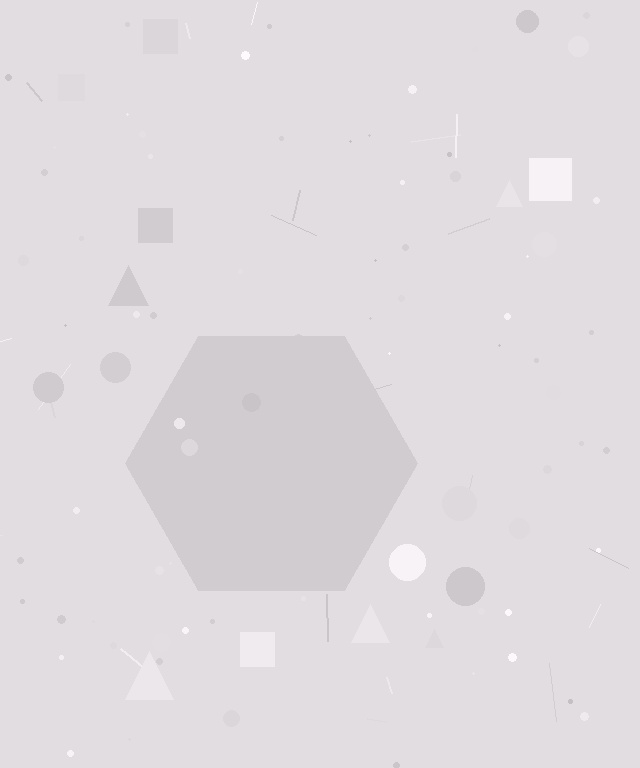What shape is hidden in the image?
A hexagon is hidden in the image.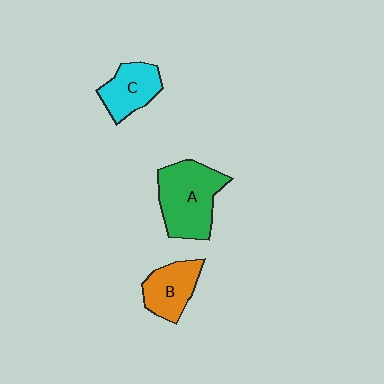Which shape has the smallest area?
Shape C (cyan).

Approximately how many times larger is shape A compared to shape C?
Approximately 1.6 times.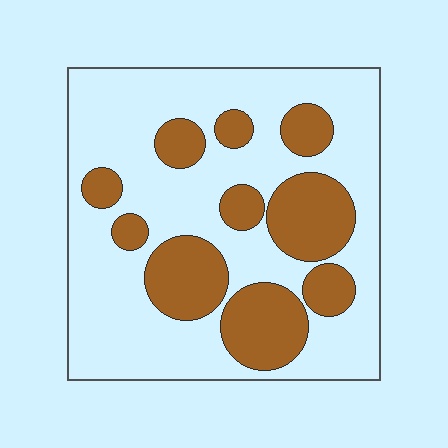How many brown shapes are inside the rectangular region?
10.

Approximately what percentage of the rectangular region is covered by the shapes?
Approximately 30%.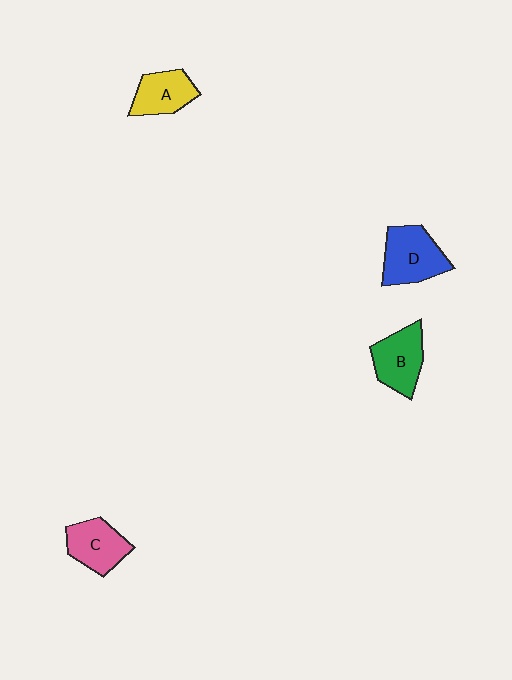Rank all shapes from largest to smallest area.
From largest to smallest: D (blue), B (green), C (pink), A (yellow).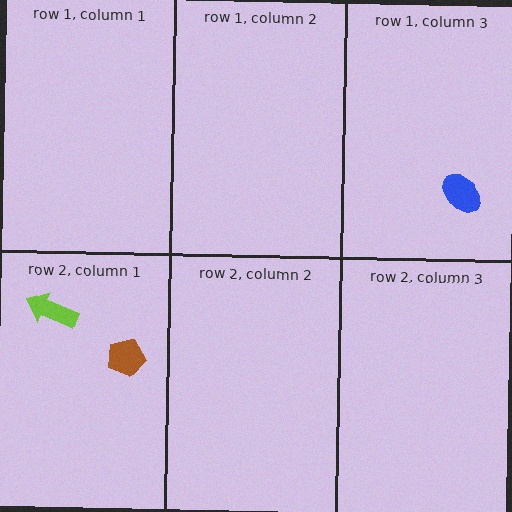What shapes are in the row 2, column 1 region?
The lime arrow, the brown pentagon.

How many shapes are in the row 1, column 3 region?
1.